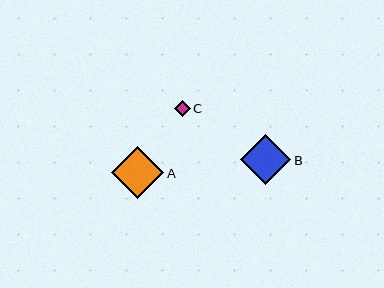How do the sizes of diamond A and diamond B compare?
Diamond A and diamond B are approximately the same size.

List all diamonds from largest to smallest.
From largest to smallest: A, B, C.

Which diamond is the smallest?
Diamond C is the smallest with a size of approximately 16 pixels.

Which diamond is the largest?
Diamond A is the largest with a size of approximately 52 pixels.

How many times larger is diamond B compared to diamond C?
Diamond B is approximately 3.2 times the size of diamond C.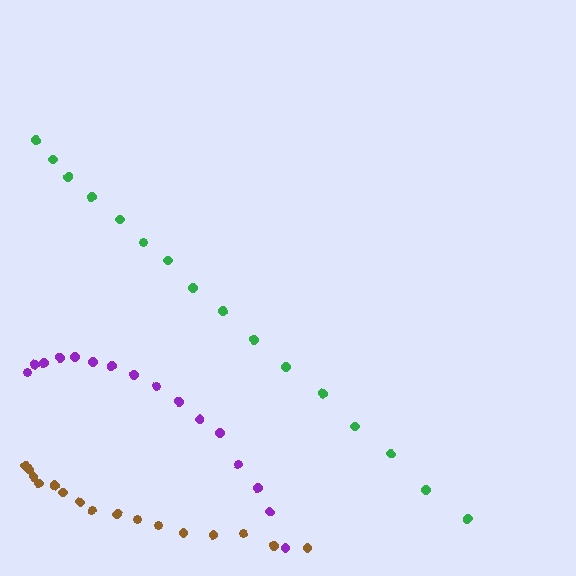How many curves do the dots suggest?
There are 3 distinct paths.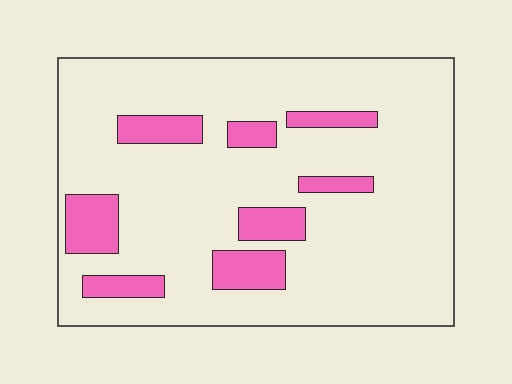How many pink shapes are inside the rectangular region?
8.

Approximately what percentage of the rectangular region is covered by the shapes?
Approximately 15%.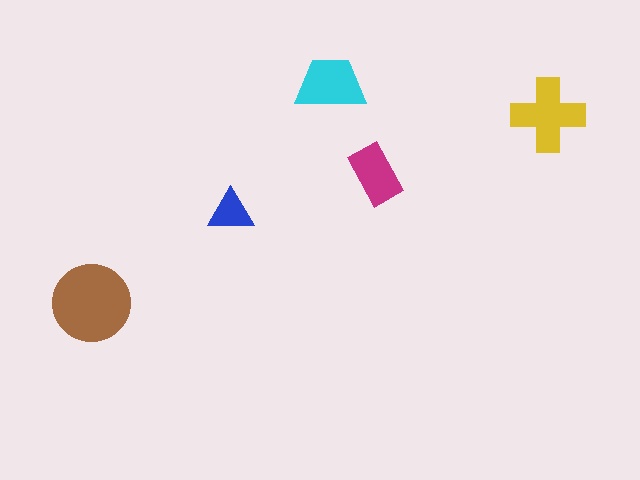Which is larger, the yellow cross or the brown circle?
The brown circle.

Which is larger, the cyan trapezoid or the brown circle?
The brown circle.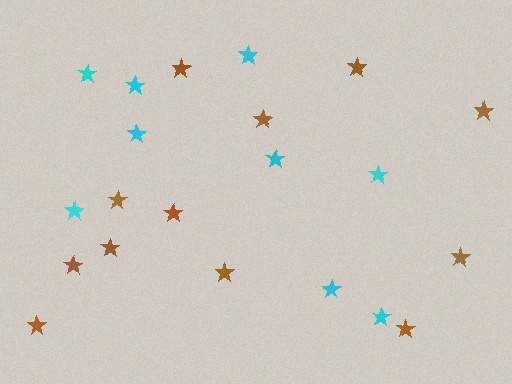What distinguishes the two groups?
There are 2 groups: one group of brown stars (12) and one group of cyan stars (9).